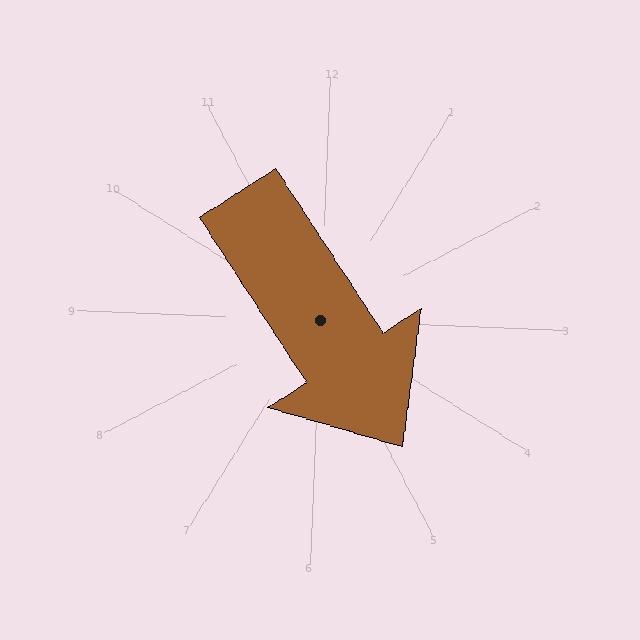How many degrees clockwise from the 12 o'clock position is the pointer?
Approximately 145 degrees.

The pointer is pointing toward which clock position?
Roughly 5 o'clock.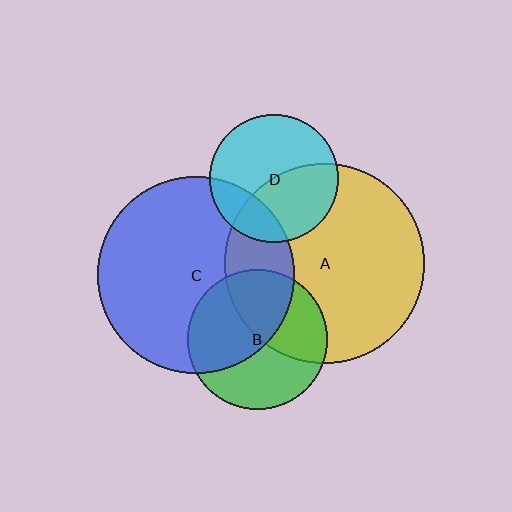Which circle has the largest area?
Circle A (yellow).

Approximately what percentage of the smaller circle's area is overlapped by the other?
Approximately 50%.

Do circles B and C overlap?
Yes.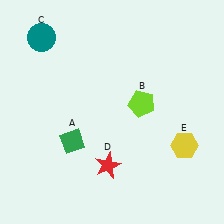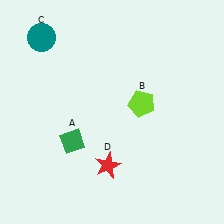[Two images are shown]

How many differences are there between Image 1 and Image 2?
There is 1 difference between the two images.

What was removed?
The yellow hexagon (E) was removed in Image 2.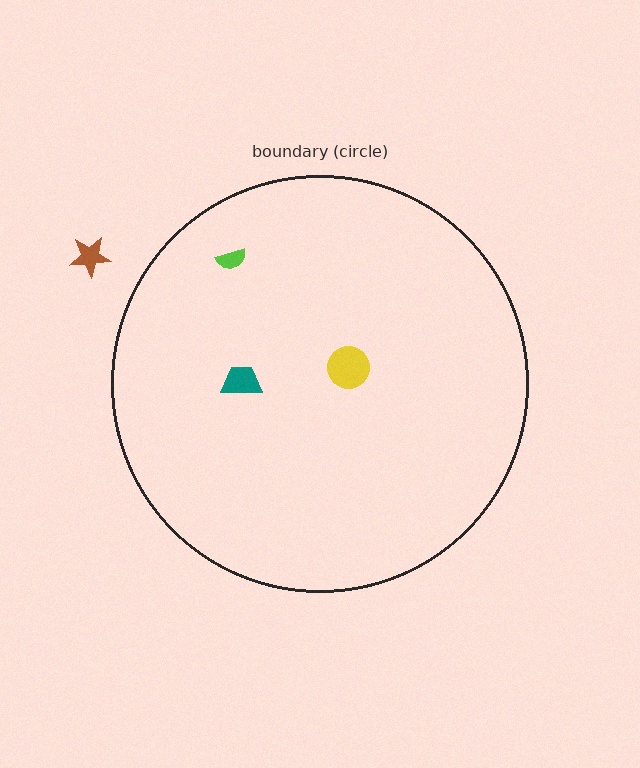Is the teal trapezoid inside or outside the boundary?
Inside.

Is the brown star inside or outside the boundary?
Outside.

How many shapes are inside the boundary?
3 inside, 1 outside.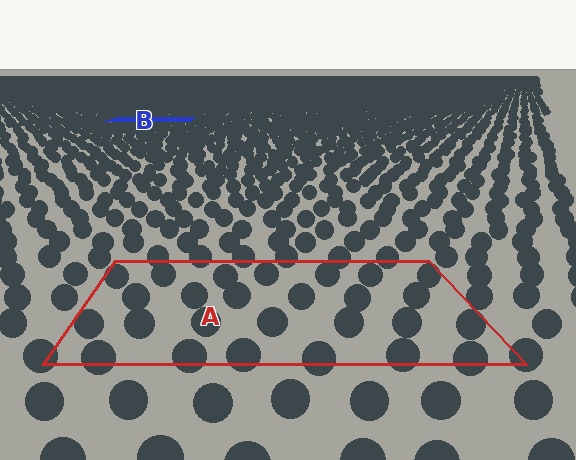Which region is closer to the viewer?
Region A is closer. The texture elements there are larger and more spread out.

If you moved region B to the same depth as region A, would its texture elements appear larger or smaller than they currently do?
They would appear larger. At a closer depth, the same texture elements are projected at a bigger on-screen size.